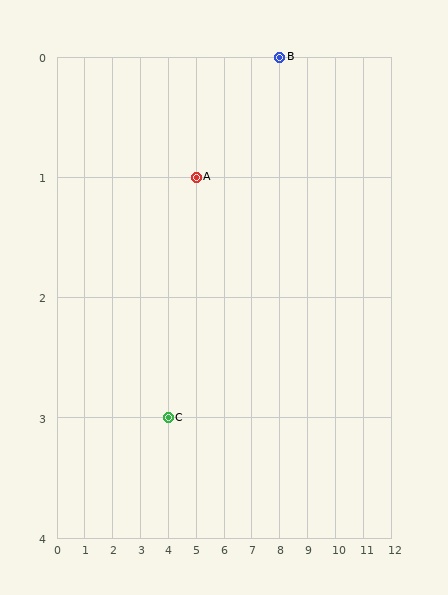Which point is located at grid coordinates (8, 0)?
Point B is at (8, 0).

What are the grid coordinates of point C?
Point C is at grid coordinates (4, 3).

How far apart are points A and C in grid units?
Points A and C are 1 column and 2 rows apart (about 2.2 grid units diagonally).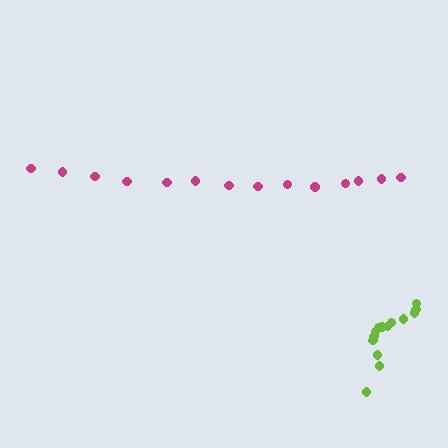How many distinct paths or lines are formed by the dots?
There are 2 distinct paths.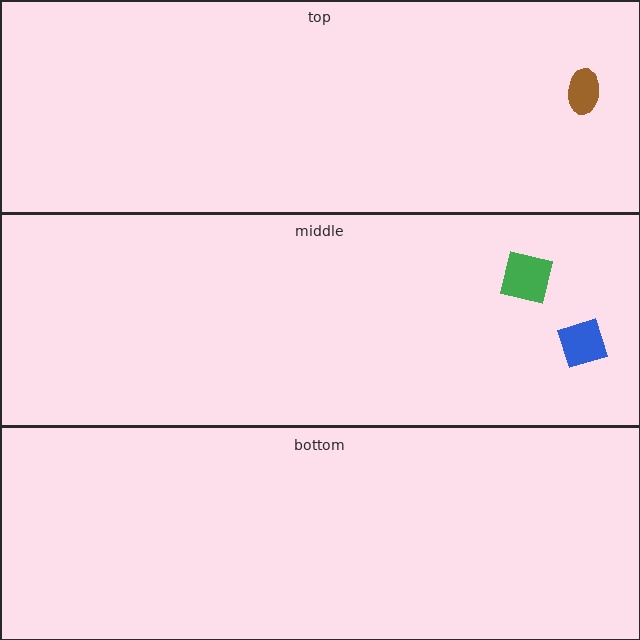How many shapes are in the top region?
1.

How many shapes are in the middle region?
2.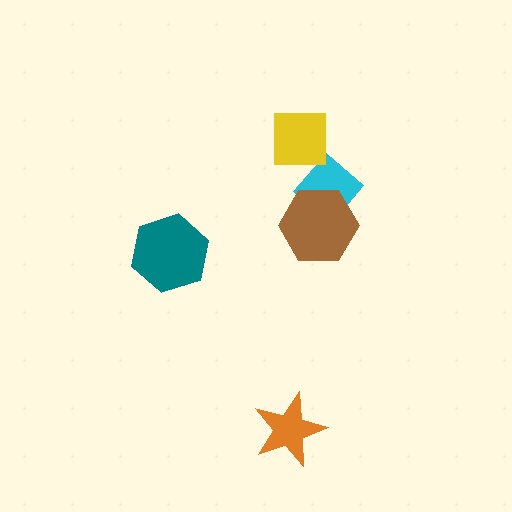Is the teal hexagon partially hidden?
No, no other shape covers it.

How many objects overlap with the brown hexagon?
1 object overlaps with the brown hexagon.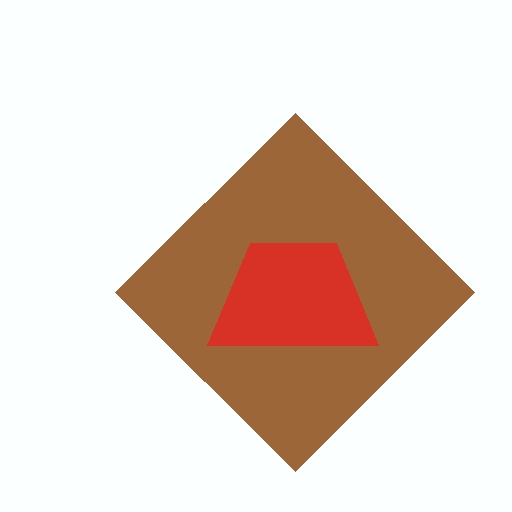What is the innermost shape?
The red trapezoid.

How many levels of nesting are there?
2.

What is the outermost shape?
The brown diamond.